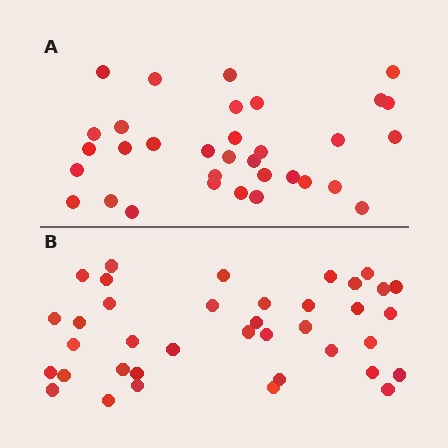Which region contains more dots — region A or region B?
Region B (the bottom region) has more dots.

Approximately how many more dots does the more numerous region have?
Region B has about 5 more dots than region A.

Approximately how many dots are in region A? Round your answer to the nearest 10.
About 30 dots. (The exact count is 33, which rounds to 30.)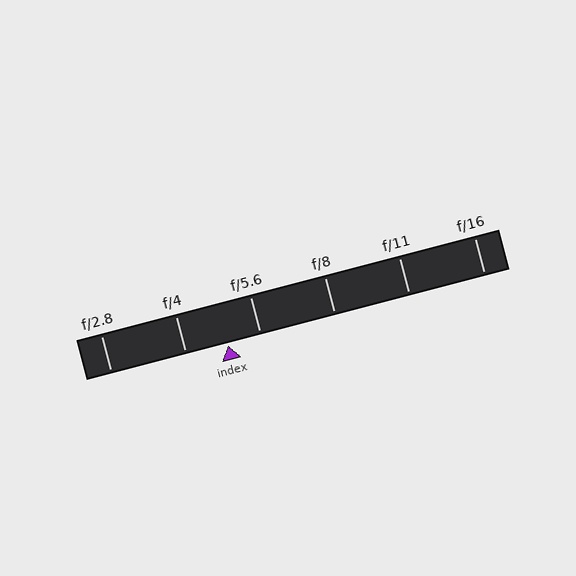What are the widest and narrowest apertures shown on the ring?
The widest aperture shown is f/2.8 and the narrowest is f/16.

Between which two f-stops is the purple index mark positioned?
The index mark is between f/4 and f/5.6.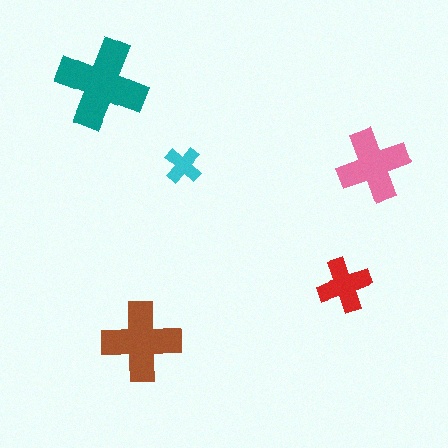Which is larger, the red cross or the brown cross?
The brown one.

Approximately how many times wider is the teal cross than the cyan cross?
About 2.5 times wider.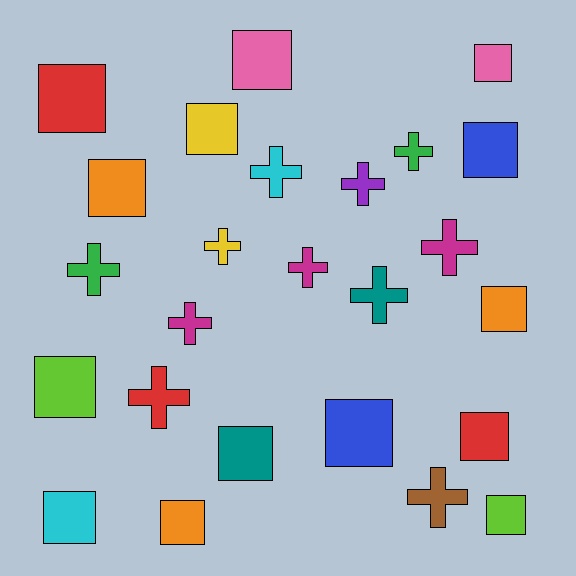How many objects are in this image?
There are 25 objects.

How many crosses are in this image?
There are 11 crosses.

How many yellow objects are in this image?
There are 2 yellow objects.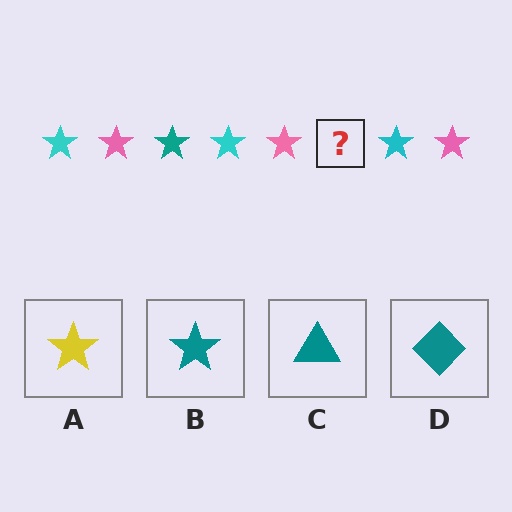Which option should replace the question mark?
Option B.